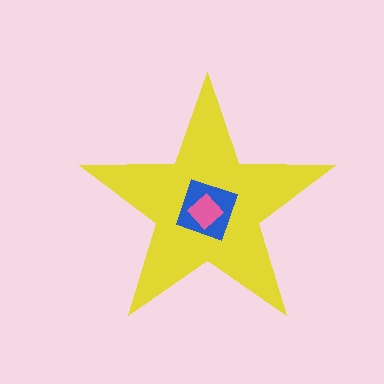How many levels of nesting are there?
3.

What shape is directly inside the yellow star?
The blue diamond.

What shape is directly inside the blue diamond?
The pink diamond.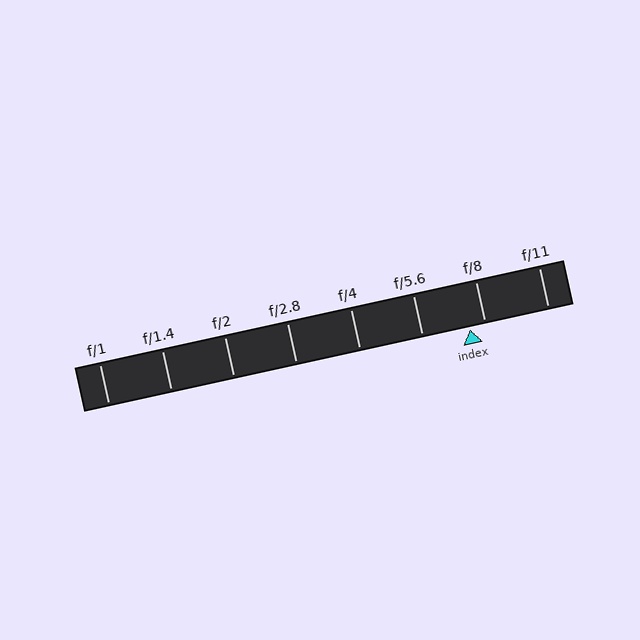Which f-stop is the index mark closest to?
The index mark is closest to f/8.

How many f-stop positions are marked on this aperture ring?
There are 8 f-stop positions marked.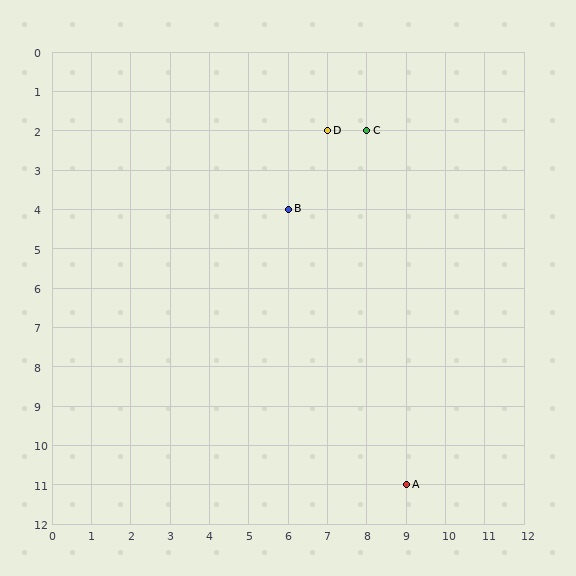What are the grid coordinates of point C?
Point C is at grid coordinates (8, 2).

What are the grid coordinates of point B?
Point B is at grid coordinates (6, 4).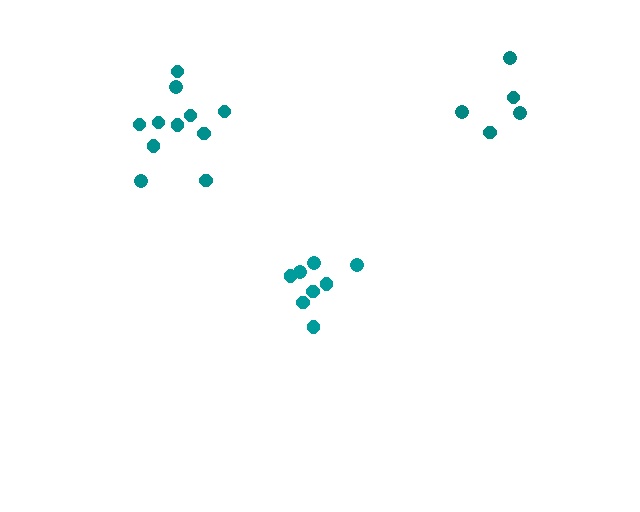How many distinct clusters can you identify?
There are 3 distinct clusters.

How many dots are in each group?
Group 1: 11 dots, Group 2: 8 dots, Group 3: 5 dots (24 total).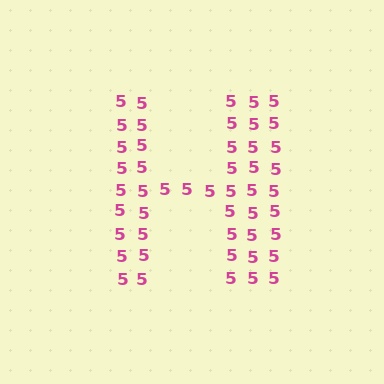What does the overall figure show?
The overall figure shows the letter H.